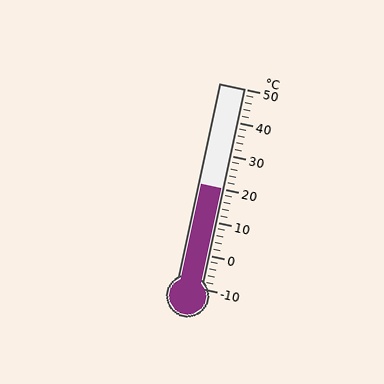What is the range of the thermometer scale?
The thermometer scale ranges from -10°C to 50°C.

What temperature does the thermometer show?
The thermometer shows approximately 20°C.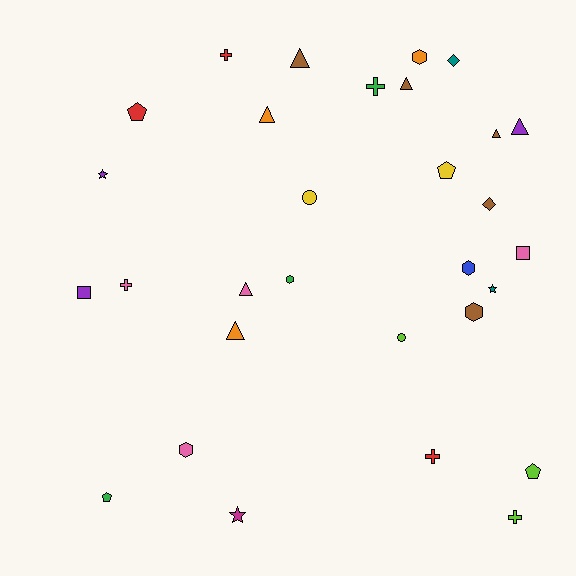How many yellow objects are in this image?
There are 2 yellow objects.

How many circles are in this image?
There are 2 circles.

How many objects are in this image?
There are 30 objects.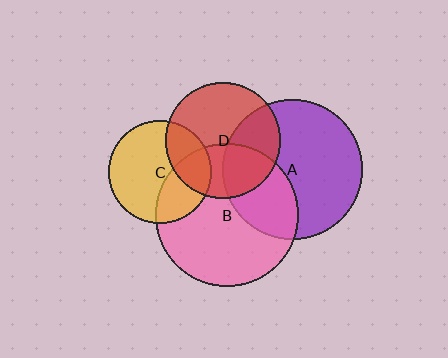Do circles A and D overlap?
Yes.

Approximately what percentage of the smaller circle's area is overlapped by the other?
Approximately 35%.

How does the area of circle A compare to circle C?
Approximately 1.9 times.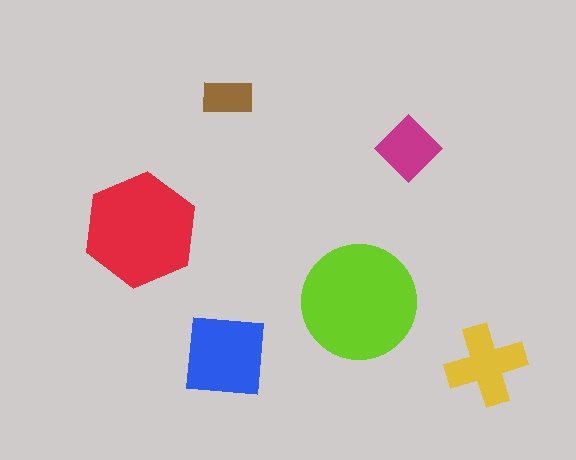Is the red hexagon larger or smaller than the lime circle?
Smaller.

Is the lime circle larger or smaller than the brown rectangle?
Larger.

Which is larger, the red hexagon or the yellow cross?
The red hexagon.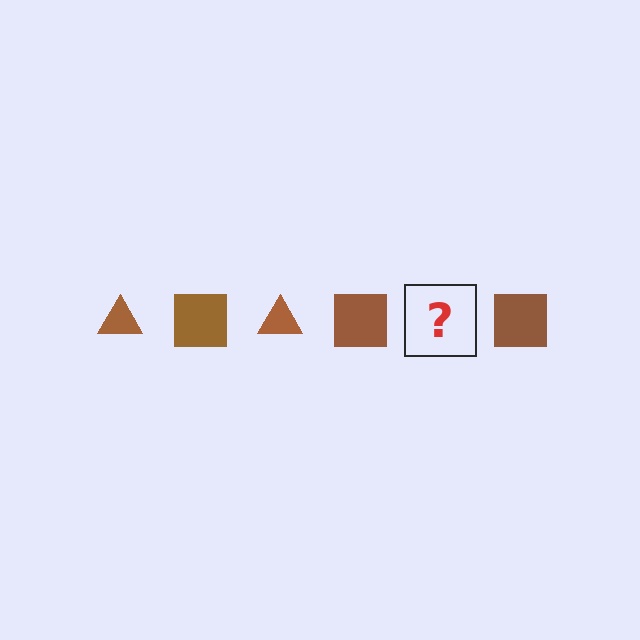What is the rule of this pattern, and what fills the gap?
The rule is that the pattern cycles through triangle, square shapes in brown. The gap should be filled with a brown triangle.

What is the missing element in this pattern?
The missing element is a brown triangle.